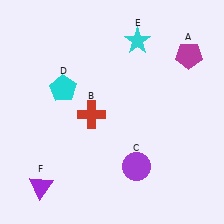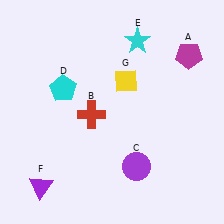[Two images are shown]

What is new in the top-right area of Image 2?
A yellow diamond (G) was added in the top-right area of Image 2.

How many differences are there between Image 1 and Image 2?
There is 1 difference between the two images.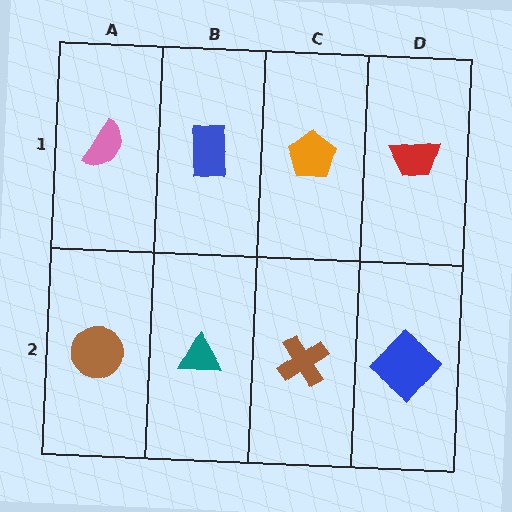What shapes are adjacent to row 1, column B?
A teal triangle (row 2, column B), a pink semicircle (row 1, column A), an orange pentagon (row 1, column C).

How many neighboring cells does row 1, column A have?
2.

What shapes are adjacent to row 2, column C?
An orange pentagon (row 1, column C), a teal triangle (row 2, column B), a blue diamond (row 2, column D).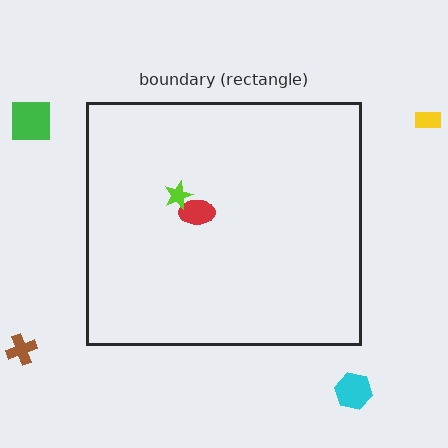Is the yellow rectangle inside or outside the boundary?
Outside.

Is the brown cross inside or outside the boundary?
Outside.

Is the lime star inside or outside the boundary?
Inside.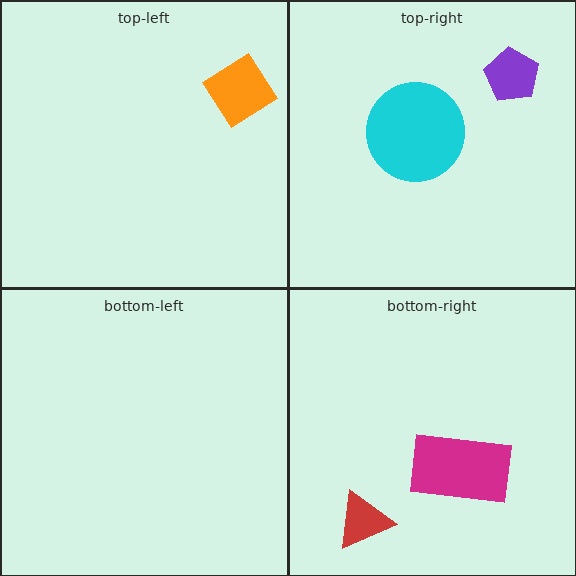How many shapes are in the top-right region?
2.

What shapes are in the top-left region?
The orange diamond.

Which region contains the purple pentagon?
The top-right region.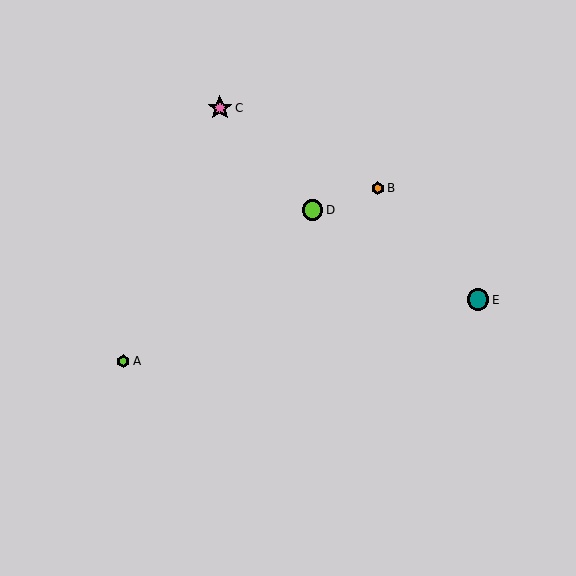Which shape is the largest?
The pink star (labeled C) is the largest.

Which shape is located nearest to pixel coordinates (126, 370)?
The lime hexagon (labeled A) at (123, 361) is nearest to that location.